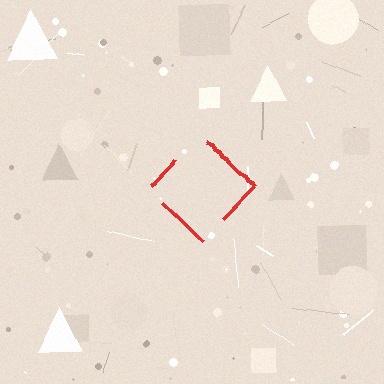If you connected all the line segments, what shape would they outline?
They would outline a diamond.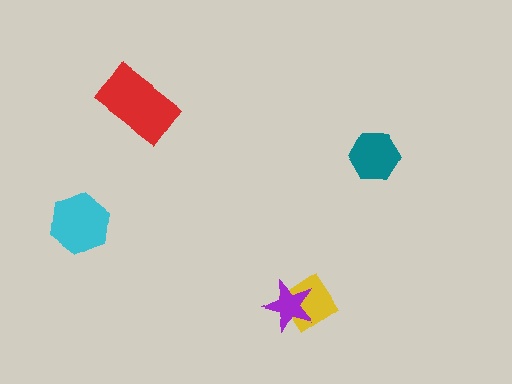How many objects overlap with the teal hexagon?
0 objects overlap with the teal hexagon.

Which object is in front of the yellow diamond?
The purple star is in front of the yellow diamond.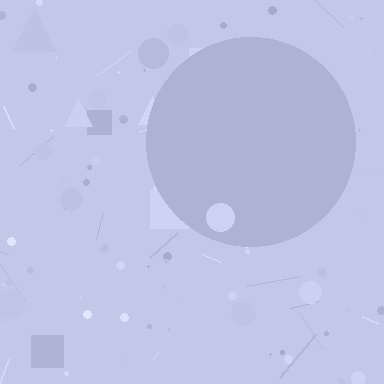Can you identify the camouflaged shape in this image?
The camouflaged shape is a circle.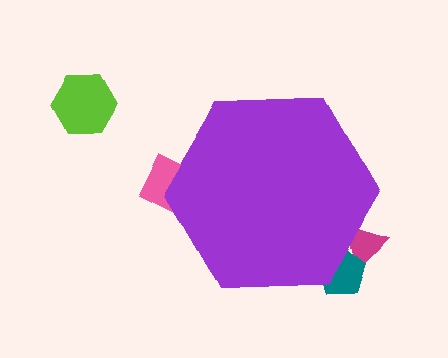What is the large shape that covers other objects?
A purple hexagon.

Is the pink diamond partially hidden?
Yes, the pink diamond is partially hidden behind the purple hexagon.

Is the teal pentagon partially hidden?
Yes, the teal pentagon is partially hidden behind the purple hexagon.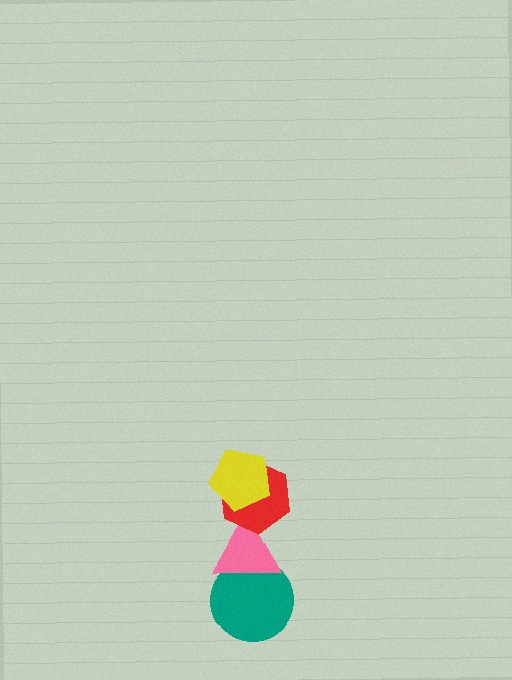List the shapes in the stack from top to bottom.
From top to bottom: the yellow pentagon, the red hexagon, the pink triangle, the teal circle.